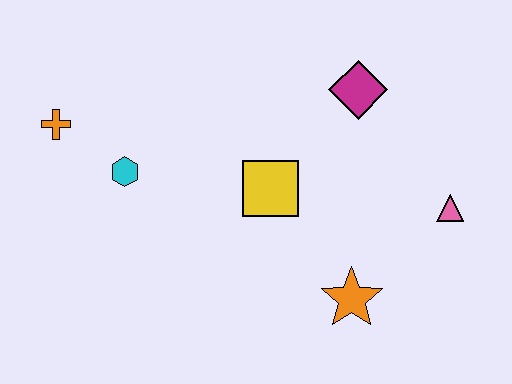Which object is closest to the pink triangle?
The orange star is closest to the pink triangle.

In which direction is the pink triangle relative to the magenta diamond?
The pink triangle is below the magenta diamond.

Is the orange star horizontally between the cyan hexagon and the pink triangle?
Yes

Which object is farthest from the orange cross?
The pink triangle is farthest from the orange cross.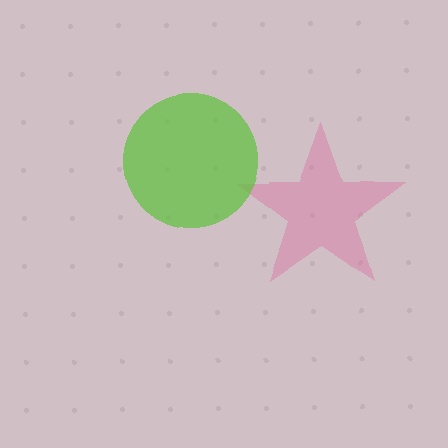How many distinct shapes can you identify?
There are 2 distinct shapes: a pink star, a lime circle.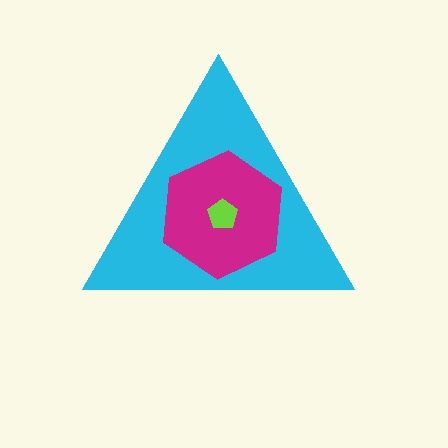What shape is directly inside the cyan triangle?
The magenta hexagon.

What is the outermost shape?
The cyan triangle.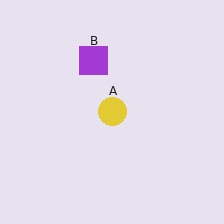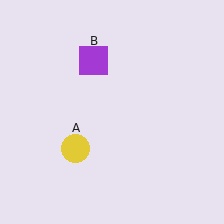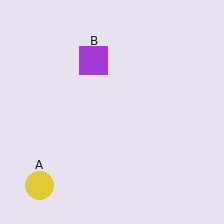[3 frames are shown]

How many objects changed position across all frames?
1 object changed position: yellow circle (object A).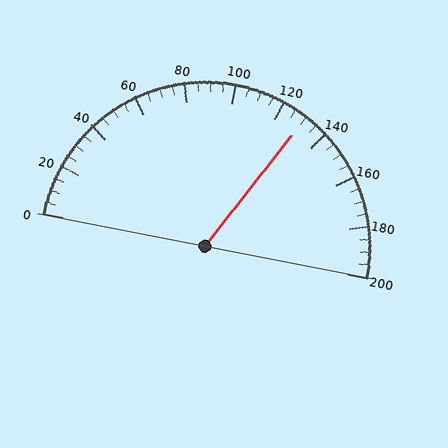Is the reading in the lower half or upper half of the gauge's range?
The reading is in the upper half of the range (0 to 200).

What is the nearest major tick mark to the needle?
The nearest major tick mark is 120.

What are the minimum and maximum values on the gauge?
The gauge ranges from 0 to 200.